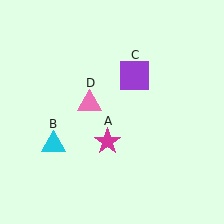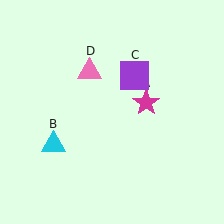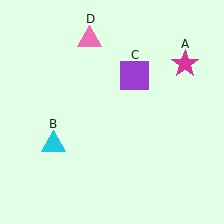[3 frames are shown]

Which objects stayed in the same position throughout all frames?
Cyan triangle (object B) and purple square (object C) remained stationary.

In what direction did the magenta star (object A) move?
The magenta star (object A) moved up and to the right.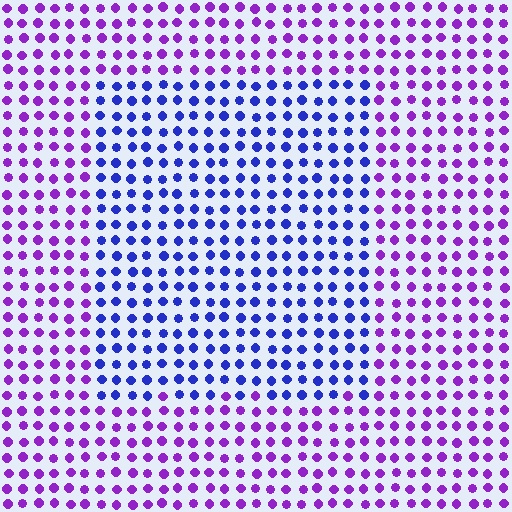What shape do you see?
I see a rectangle.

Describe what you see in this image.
The image is filled with small purple elements in a uniform arrangement. A rectangle-shaped region is visible where the elements are tinted to a slightly different hue, forming a subtle color boundary.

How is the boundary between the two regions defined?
The boundary is defined purely by a slight shift in hue (about 46 degrees). Spacing, size, and orientation are identical on both sides.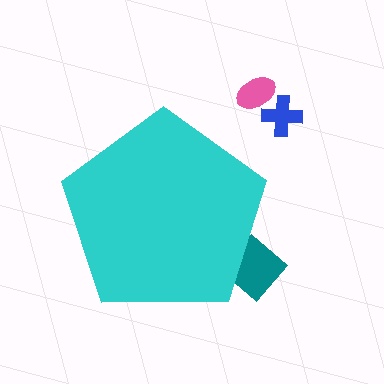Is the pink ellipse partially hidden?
No, the pink ellipse is fully visible.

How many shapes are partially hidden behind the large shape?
1 shape is partially hidden.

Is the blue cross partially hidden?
No, the blue cross is fully visible.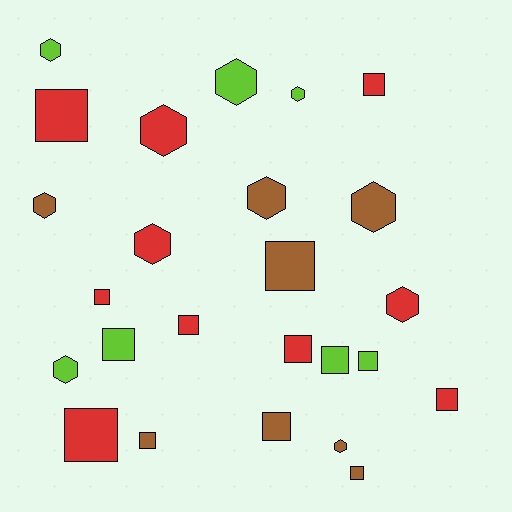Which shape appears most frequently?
Square, with 14 objects.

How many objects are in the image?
There are 25 objects.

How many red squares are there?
There are 7 red squares.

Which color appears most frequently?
Red, with 10 objects.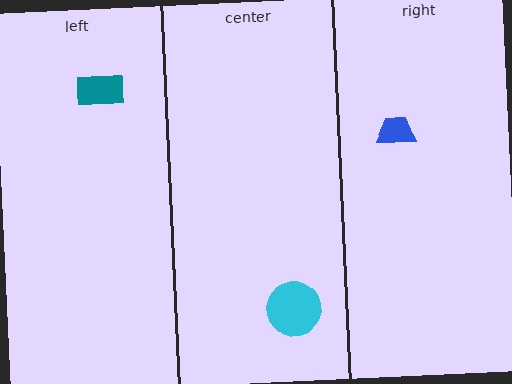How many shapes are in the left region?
1.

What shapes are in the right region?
The blue trapezoid.